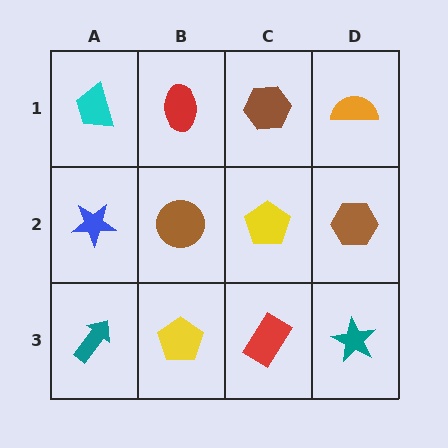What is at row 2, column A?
A blue star.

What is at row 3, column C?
A red rectangle.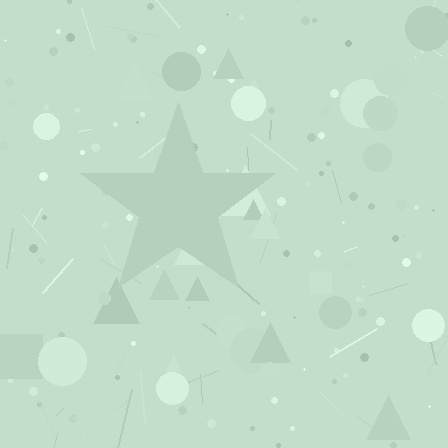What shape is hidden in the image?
A star is hidden in the image.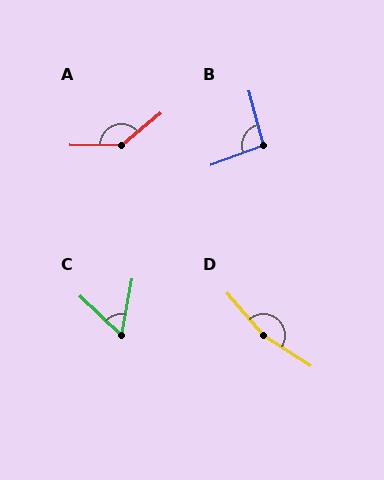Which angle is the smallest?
C, at approximately 57 degrees.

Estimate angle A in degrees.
Approximately 139 degrees.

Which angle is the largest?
D, at approximately 164 degrees.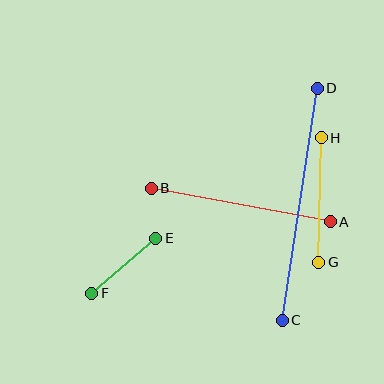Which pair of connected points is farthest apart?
Points C and D are farthest apart.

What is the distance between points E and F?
The distance is approximately 84 pixels.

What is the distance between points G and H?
The distance is approximately 125 pixels.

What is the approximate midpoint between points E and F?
The midpoint is at approximately (124, 266) pixels.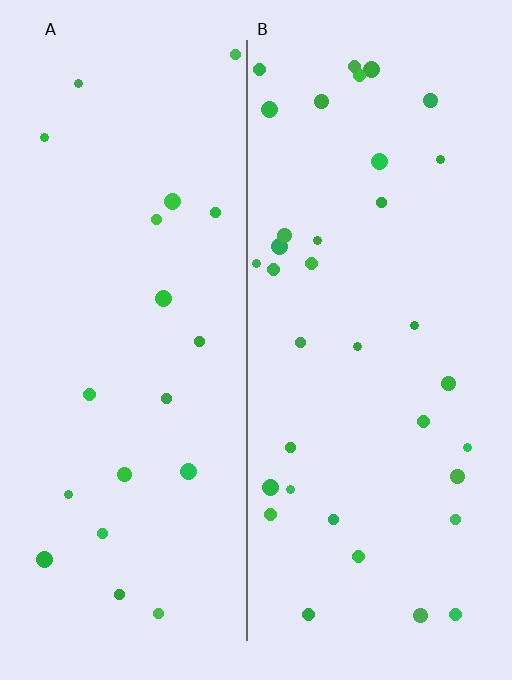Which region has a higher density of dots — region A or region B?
B (the right).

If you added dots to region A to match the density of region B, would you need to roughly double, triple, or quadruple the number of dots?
Approximately double.